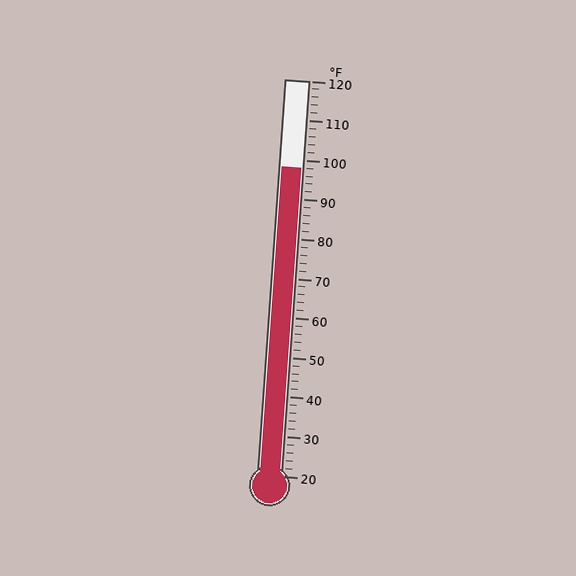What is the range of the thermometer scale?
The thermometer scale ranges from 20°F to 120°F.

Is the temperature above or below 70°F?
The temperature is above 70°F.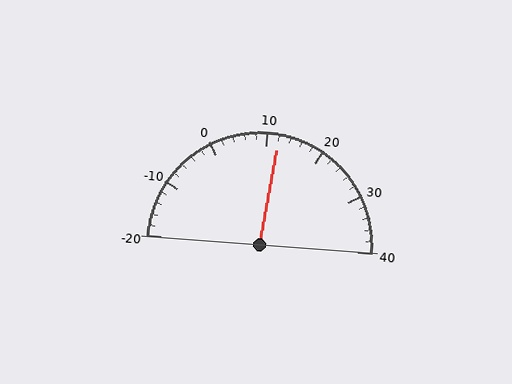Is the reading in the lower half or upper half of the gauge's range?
The reading is in the upper half of the range (-20 to 40).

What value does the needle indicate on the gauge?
The needle indicates approximately 12.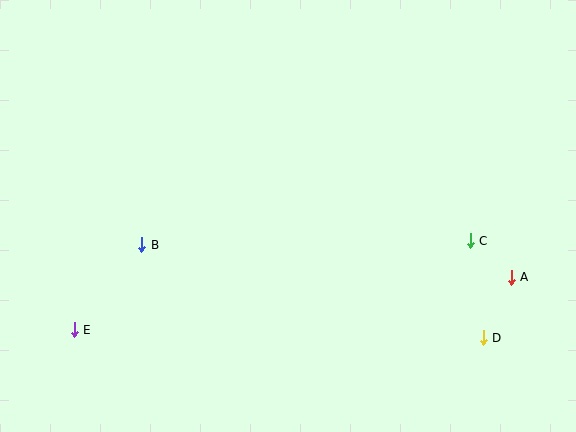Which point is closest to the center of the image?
Point B at (142, 245) is closest to the center.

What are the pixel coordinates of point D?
Point D is at (483, 338).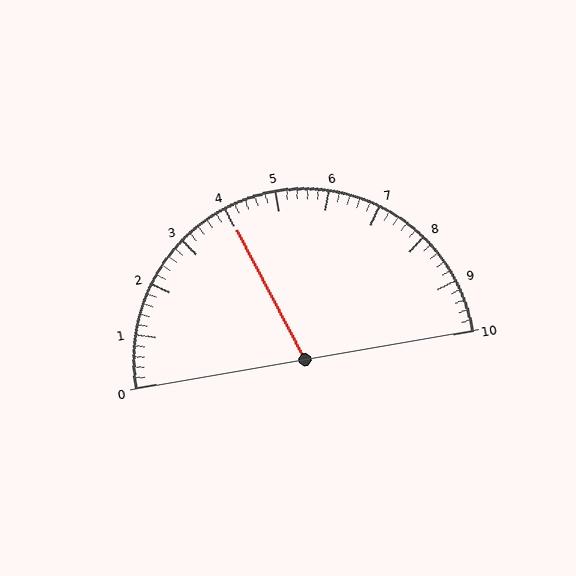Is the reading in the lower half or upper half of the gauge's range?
The reading is in the lower half of the range (0 to 10).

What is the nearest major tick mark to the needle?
The nearest major tick mark is 4.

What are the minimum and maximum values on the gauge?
The gauge ranges from 0 to 10.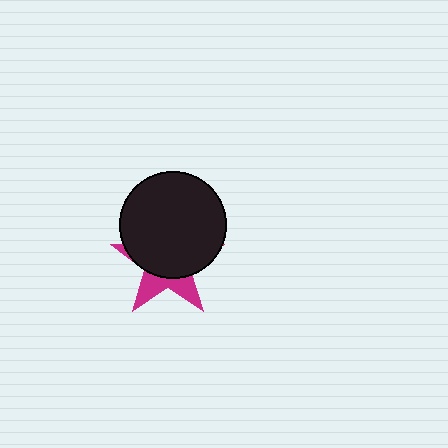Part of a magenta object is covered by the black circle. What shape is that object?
It is a star.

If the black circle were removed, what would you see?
You would see the complete magenta star.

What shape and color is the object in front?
The object in front is a black circle.